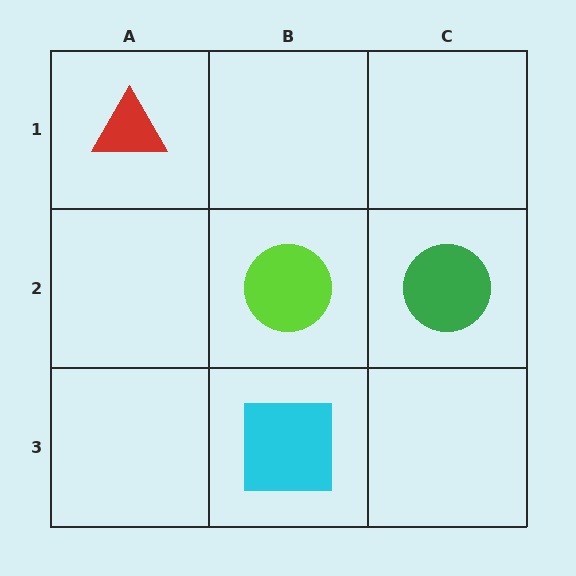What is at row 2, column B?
A lime circle.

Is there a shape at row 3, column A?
No, that cell is empty.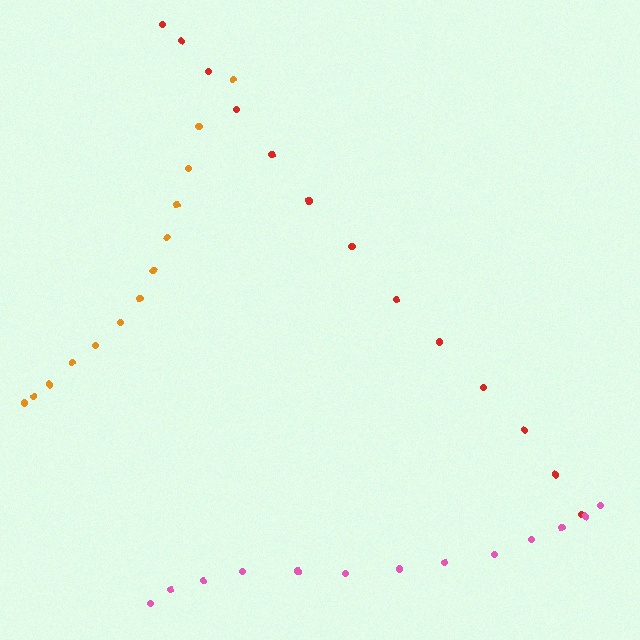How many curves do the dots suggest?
There are 3 distinct paths.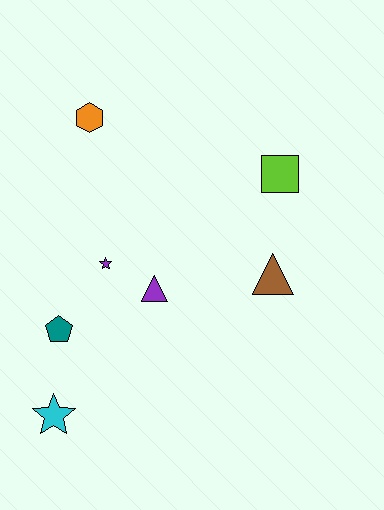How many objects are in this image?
There are 7 objects.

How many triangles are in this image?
There are 2 triangles.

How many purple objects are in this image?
There are 2 purple objects.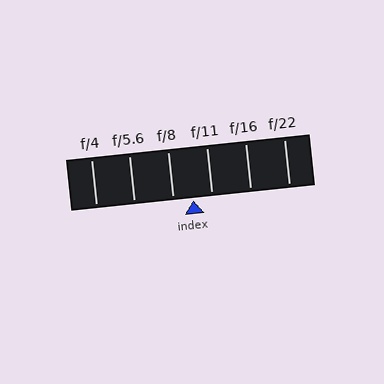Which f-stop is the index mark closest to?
The index mark is closest to f/11.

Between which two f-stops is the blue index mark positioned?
The index mark is between f/8 and f/11.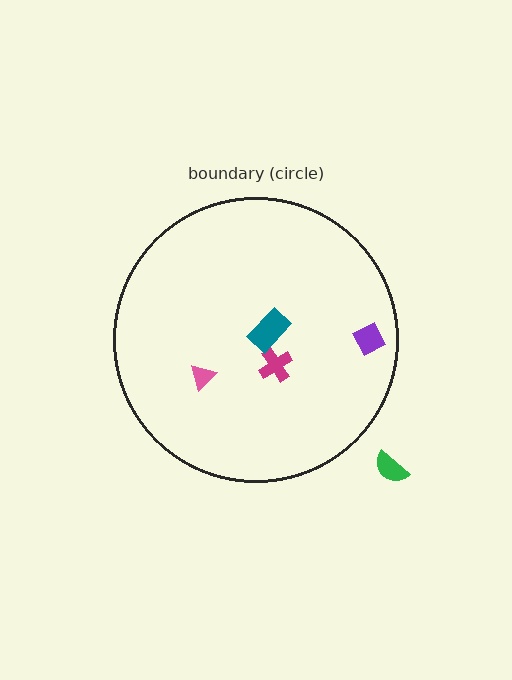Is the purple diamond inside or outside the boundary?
Inside.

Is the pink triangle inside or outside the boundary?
Inside.